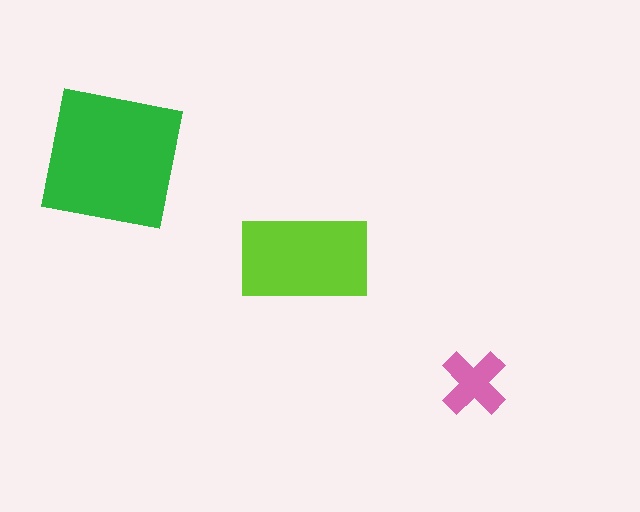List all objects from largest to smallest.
The green square, the lime rectangle, the pink cross.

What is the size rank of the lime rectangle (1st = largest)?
2nd.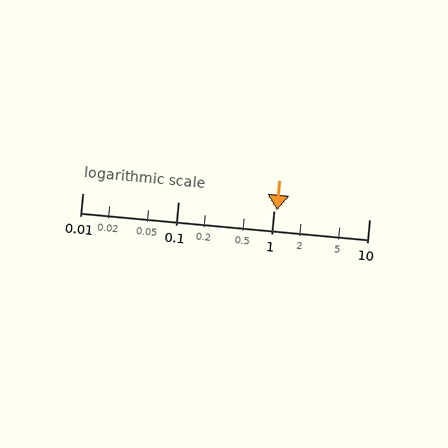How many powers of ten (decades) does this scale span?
The scale spans 3 decades, from 0.01 to 10.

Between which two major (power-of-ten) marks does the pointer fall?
The pointer is between 1 and 10.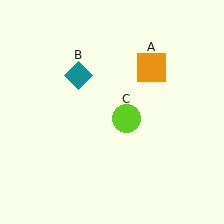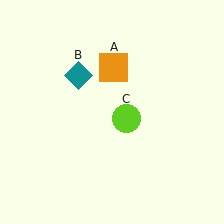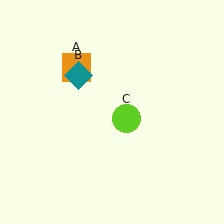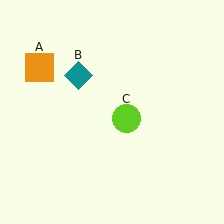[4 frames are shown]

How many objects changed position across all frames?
1 object changed position: orange square (object A).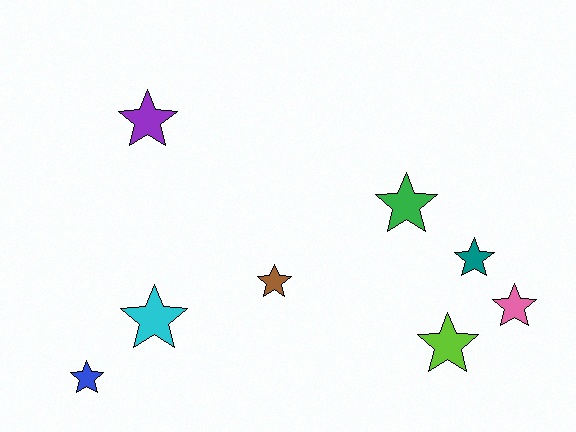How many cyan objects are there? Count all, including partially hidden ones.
There is 1 cyan object.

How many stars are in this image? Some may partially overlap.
There are 8 stars.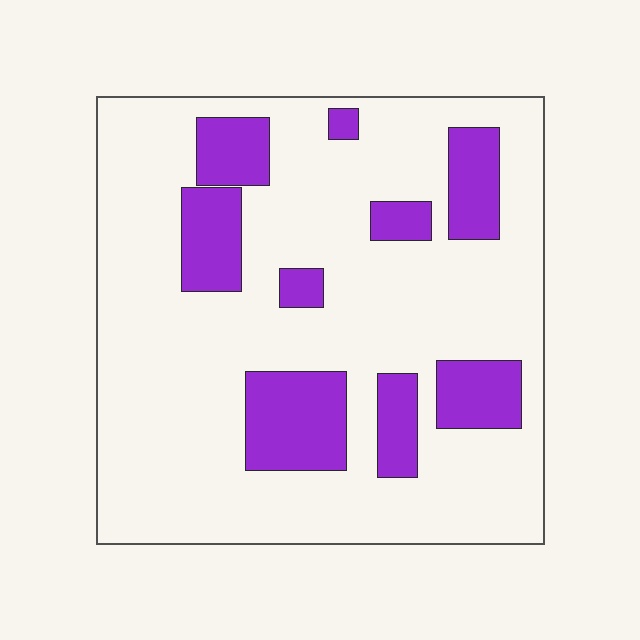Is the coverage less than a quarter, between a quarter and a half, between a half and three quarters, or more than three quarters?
Less than a quarter.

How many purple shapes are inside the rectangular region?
9.